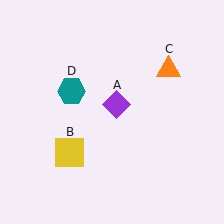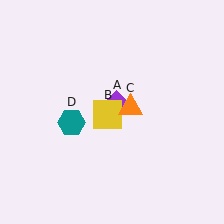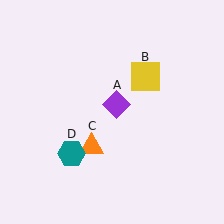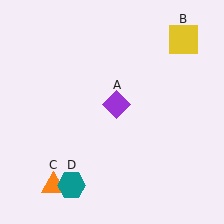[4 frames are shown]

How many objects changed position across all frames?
3 objects changed position: yellow square (object B), orange triangle (object C), teal hexagon (object D).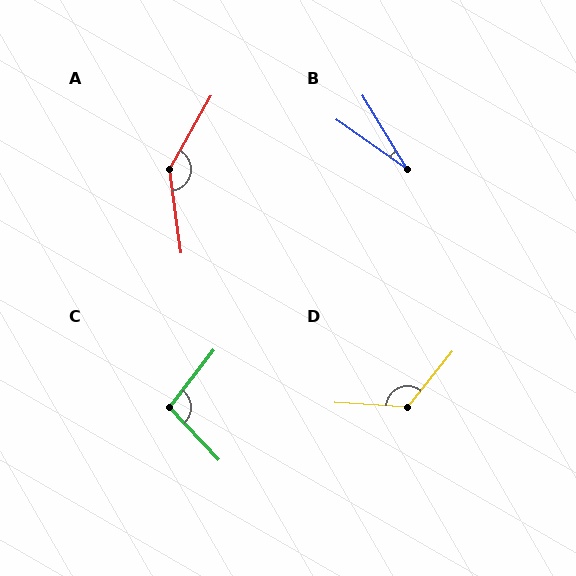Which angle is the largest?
A, at approximately 143 degrees.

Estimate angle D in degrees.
Approximately 125 degrees.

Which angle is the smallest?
B, at approximately 23 degrees.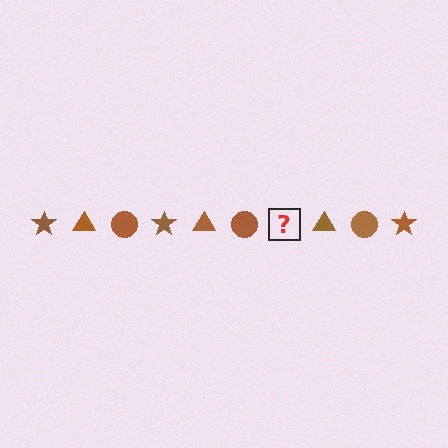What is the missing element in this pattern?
The missing element is a brown star.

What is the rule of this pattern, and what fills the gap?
The rule is that the pattern cycles through star, triangle, circle shapes in brown. The gap should be filled with a brown star.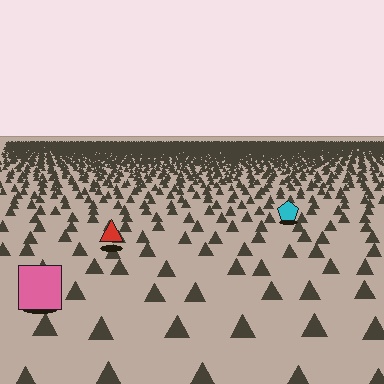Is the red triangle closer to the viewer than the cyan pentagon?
Yes. The red triangle is closer — you can tell from the texture gradient: the ground texture is coarser near it.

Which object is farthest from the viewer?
The cyan pentagon is farthest from the viewer. It appears smaller and the ground texture around it is denser.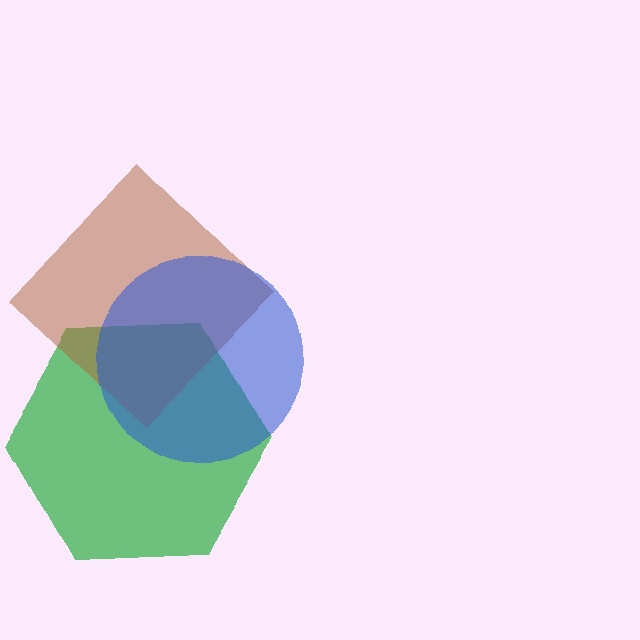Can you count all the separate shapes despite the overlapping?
Yes, there are 3 separate shapes.